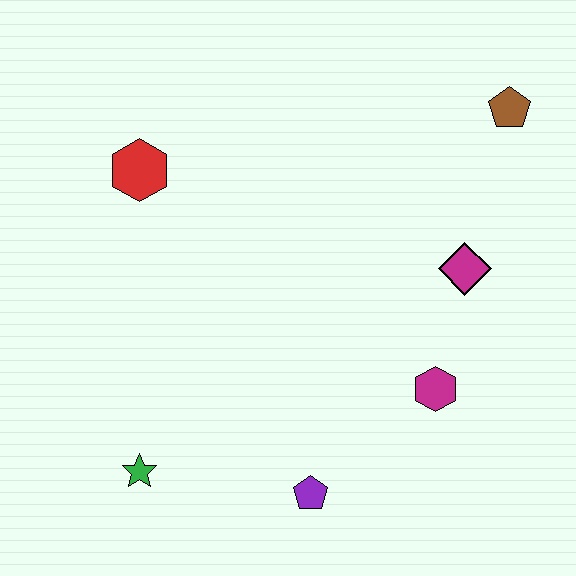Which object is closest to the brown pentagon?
The magenta diamond is closest to the brown pentagon.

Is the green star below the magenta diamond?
Yes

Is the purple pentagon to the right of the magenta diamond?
No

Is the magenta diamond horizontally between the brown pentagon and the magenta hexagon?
Yes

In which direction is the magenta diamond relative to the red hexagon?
The magenta diamond is to the right of the red hexagon.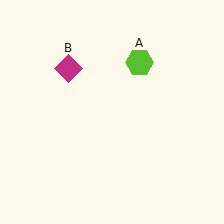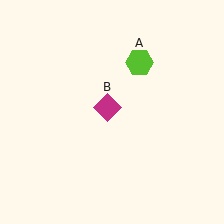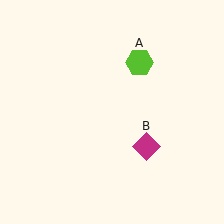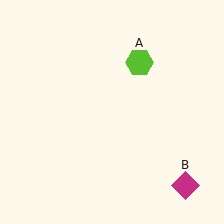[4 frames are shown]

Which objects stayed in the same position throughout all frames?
Lime hexagon (object A) remained stationary.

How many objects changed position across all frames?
1 object changed position: magenta diamond (object B).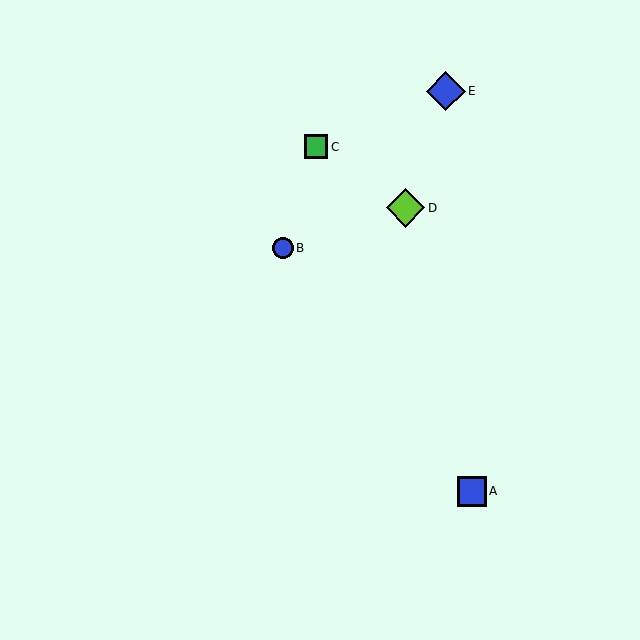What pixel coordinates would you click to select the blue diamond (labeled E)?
Click at (446, 91) to select the blue diamond E.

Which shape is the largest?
The blue diamond (labeled E) is the largest.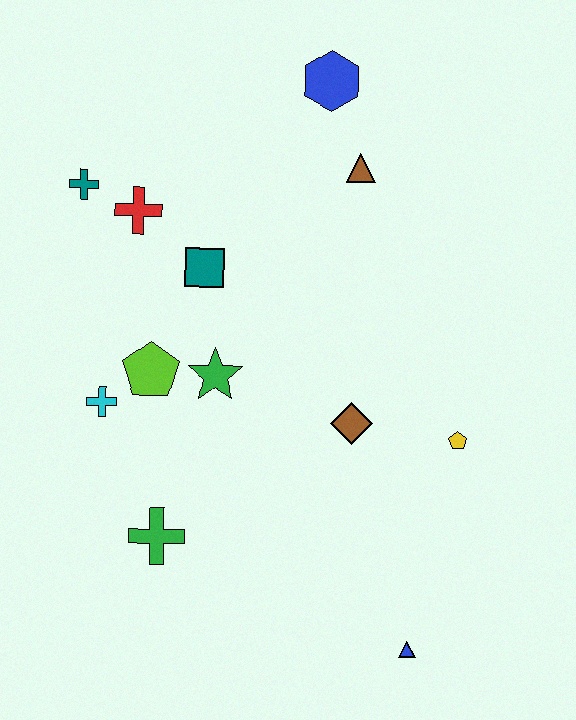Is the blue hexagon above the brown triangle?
Yes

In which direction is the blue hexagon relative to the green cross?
The blue hexagon is above the green cross.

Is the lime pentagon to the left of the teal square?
Yes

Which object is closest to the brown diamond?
The yellow pentagon is closest to the brown diamond.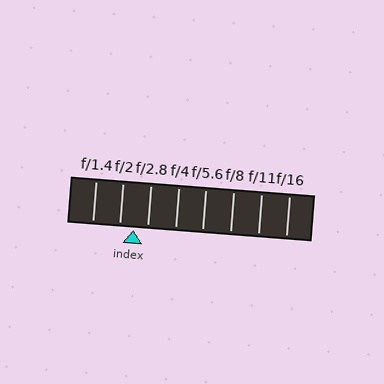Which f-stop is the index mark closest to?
The index mark is closest to f/2.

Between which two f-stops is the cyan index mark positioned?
The index mark is between f/2 and f/2.8.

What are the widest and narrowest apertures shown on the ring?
The widest aperture shown is f/1.4 and the narrowest is f/16.